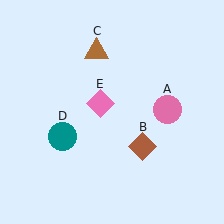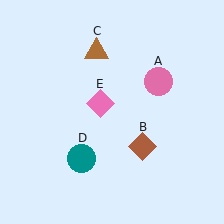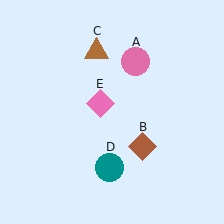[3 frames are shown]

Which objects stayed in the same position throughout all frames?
Brown diamond (object B) and brown triangle (object C) and pink diamond (object E) remained stationary.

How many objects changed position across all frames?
2 objects changed position: pink circle (object A), teal circle (object D).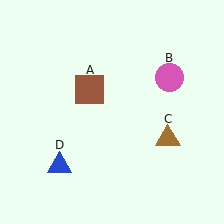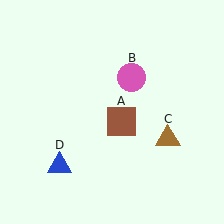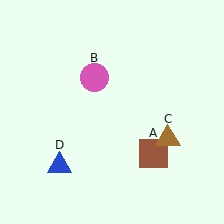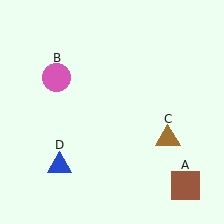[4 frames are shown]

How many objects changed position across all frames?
2 objects changed position: brown square (object A), pink circle (object B).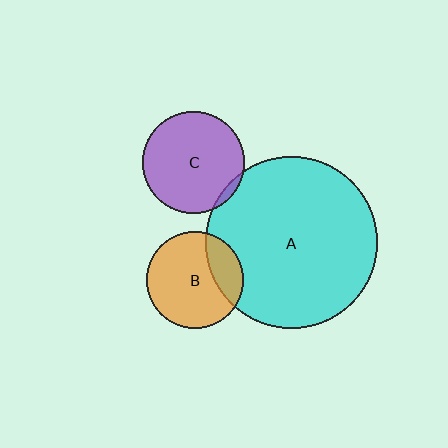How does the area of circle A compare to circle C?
Approximately 2.9 times.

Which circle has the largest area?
Circle A (cyan).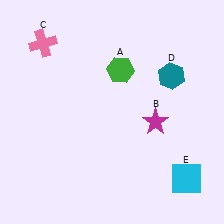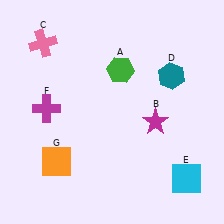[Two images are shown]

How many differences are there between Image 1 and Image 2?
There are 2 differences between the two images.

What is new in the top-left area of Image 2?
A magenta cross (F) was added in the top-left area of Image 2.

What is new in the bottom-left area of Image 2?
An orange square (G) was added in the bottom-left area of Image 2.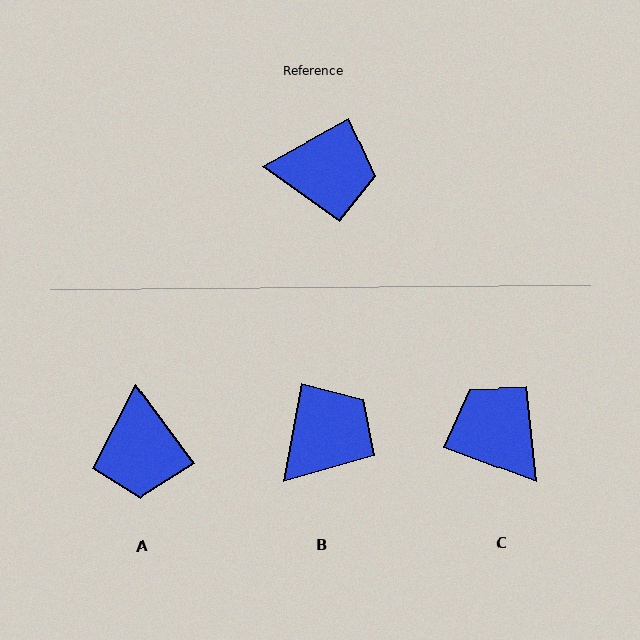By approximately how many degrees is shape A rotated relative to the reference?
Approximately 82 degrees clockwise.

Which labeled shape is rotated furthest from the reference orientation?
C, about 131 degrees away.